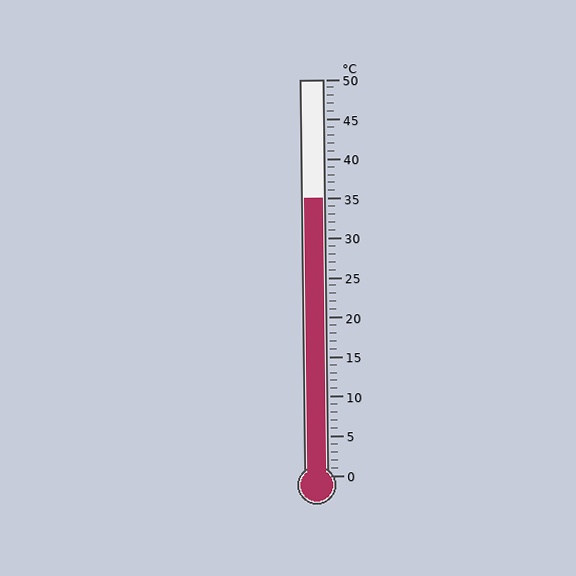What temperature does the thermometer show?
The thermometer shows approximately 35°C.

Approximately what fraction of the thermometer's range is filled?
The thermometer is filled to approximately 70% of its range.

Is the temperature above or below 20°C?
The temperature is above 20°C.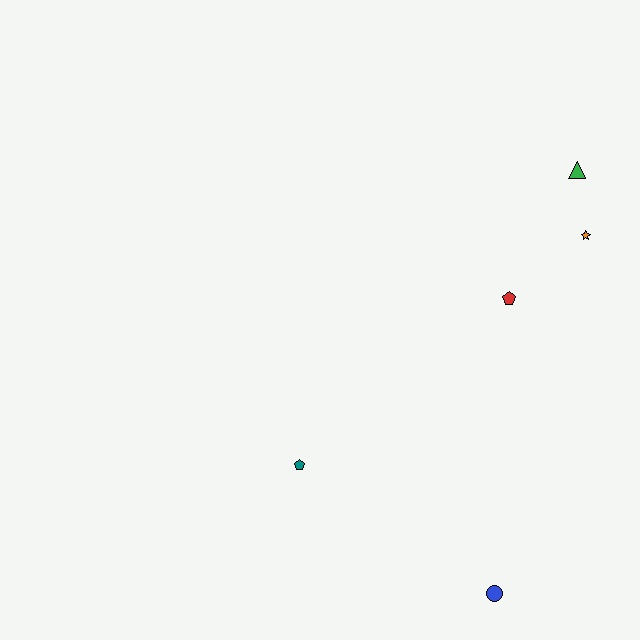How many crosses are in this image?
There are no crosses.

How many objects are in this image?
There are 5 objects.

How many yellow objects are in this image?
There are no yellow objects.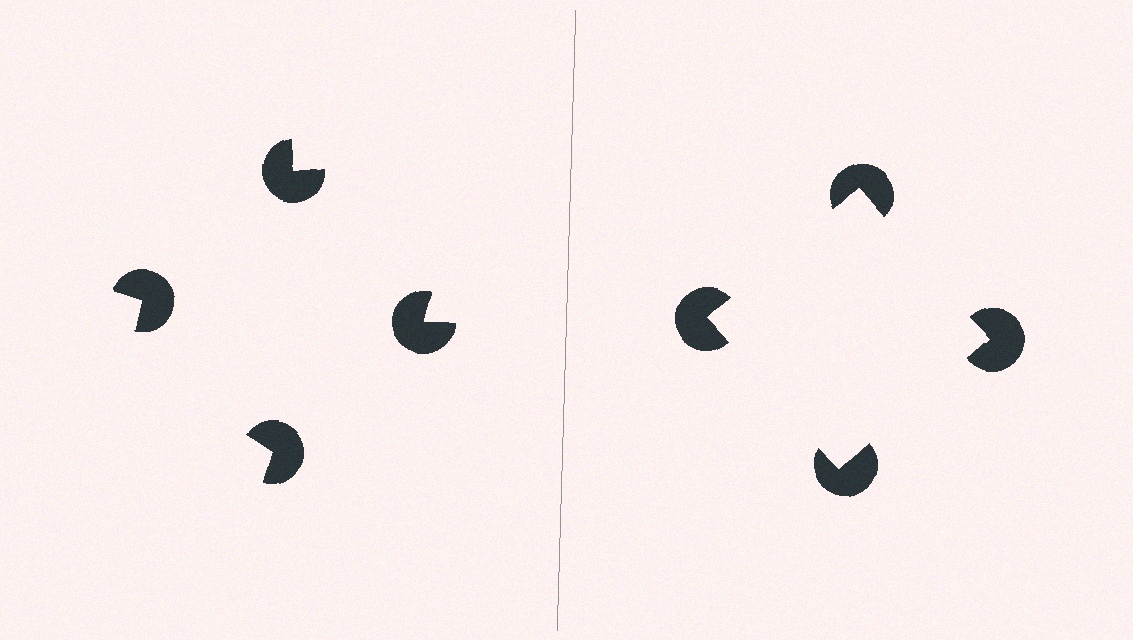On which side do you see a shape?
An illusory square appears on the right side. On the left side the wedge cuts are rotated, so no coherent shape forms.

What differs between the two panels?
The pac-man discs are positioned identically on both sides; only the wedge orientations differ. On the right they align to a square; on the left they are misaligned.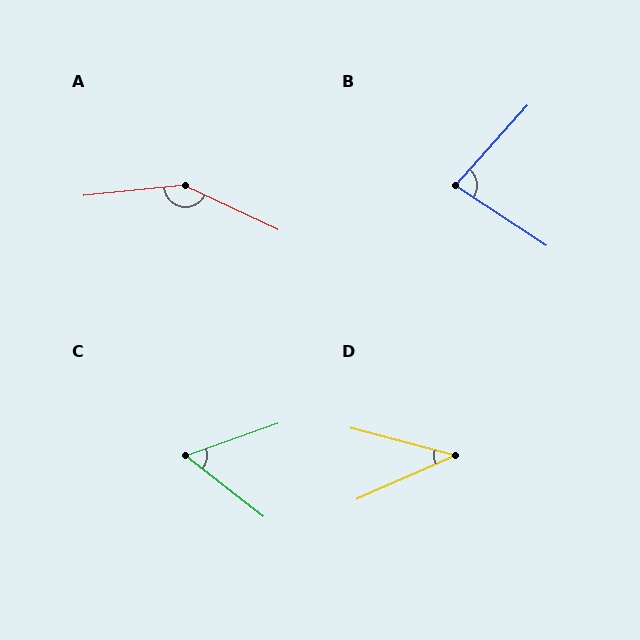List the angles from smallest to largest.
D (38°), C (57°), B (81°), A (149°).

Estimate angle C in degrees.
Approximately 57 degrees.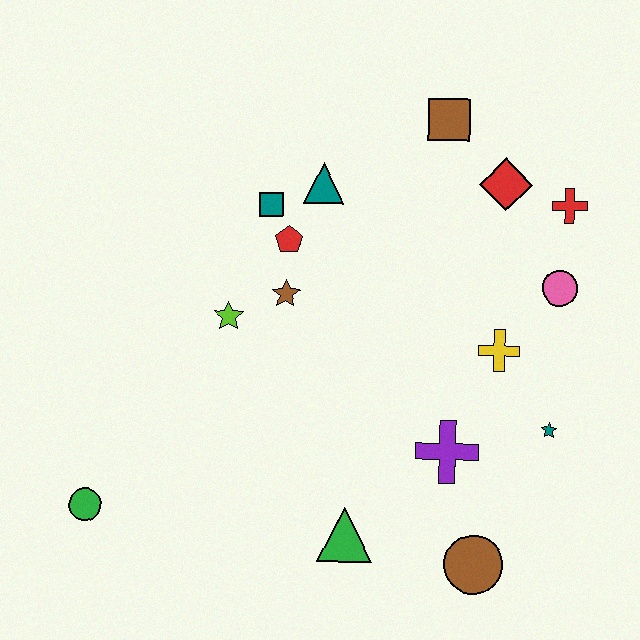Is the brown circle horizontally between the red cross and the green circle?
Yes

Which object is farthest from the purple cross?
The green circle is farthest from the purple cross.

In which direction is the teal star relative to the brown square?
The teal star is below the brown square.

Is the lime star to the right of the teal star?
No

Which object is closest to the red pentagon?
The teal square is closest to the red pentagon.